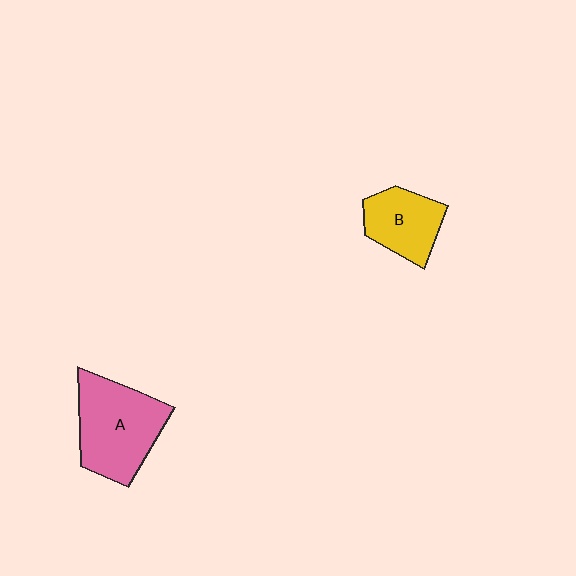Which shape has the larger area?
Shape A (pink).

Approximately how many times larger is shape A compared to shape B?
Approximately 1.6 times.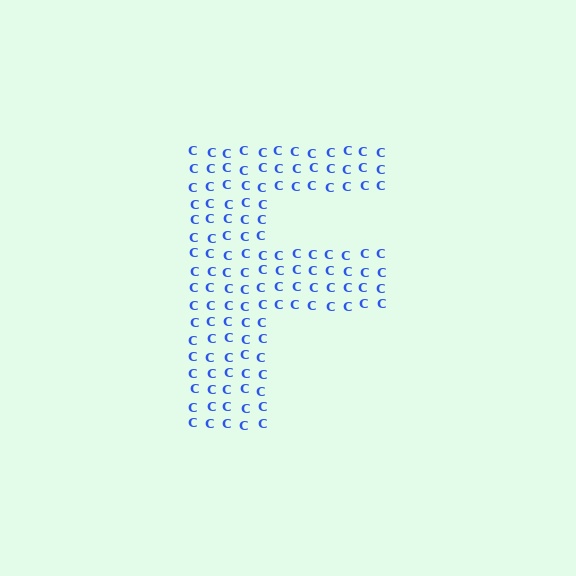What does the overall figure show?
The overall figure shows the letter F.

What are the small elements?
The small elements are letter C's.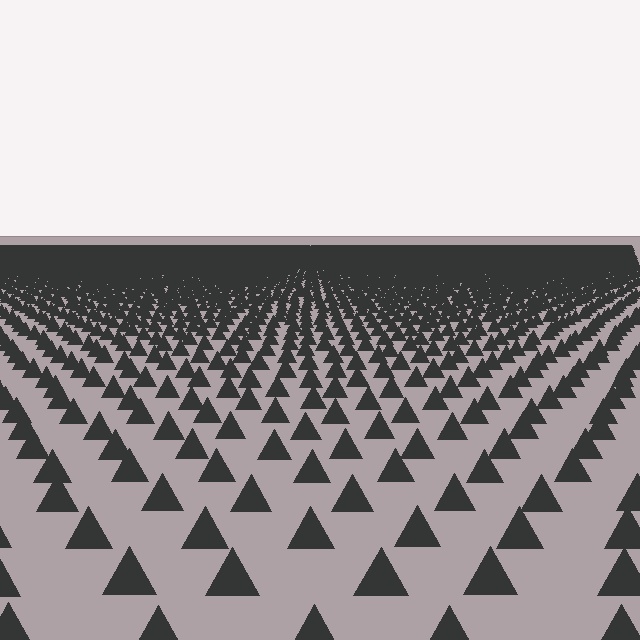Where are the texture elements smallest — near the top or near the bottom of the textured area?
Near the top.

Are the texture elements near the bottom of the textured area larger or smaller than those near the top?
Larger. Near the bottom, elements are closer to the viewer and appear at a bigger on-screen size.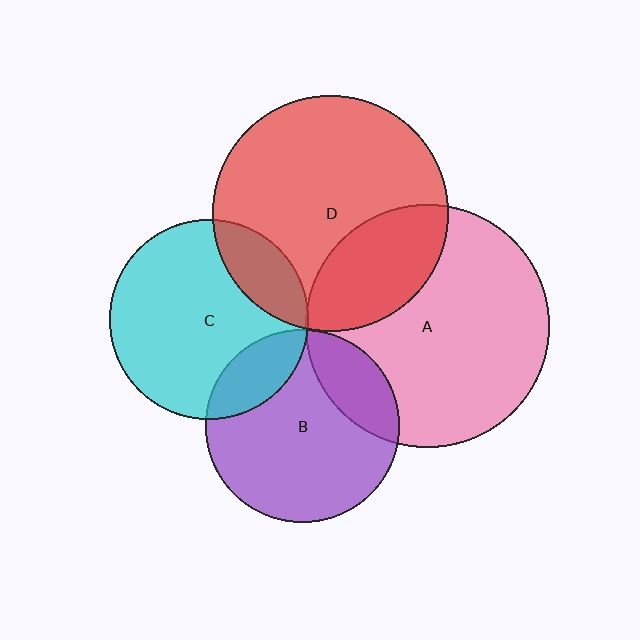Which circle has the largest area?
Circle A (pink).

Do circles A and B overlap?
Yes.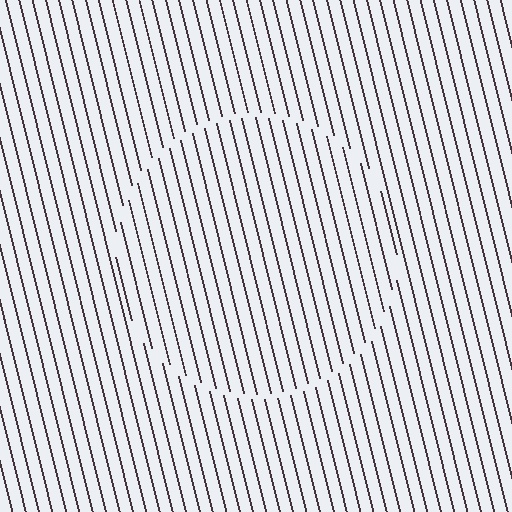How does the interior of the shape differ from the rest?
The interior of the shape contains the same grating, shifted by half a period — the contour is defined by the phase discontinuity where line-ends from the inner and outer gratings abut.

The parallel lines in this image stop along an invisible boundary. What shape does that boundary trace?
An illusory circle. The interior of the shape contains the same grating, shifted by half a period — the contour is defined by the phase discontinuity where line-ends from the inner and outer gratings abut.